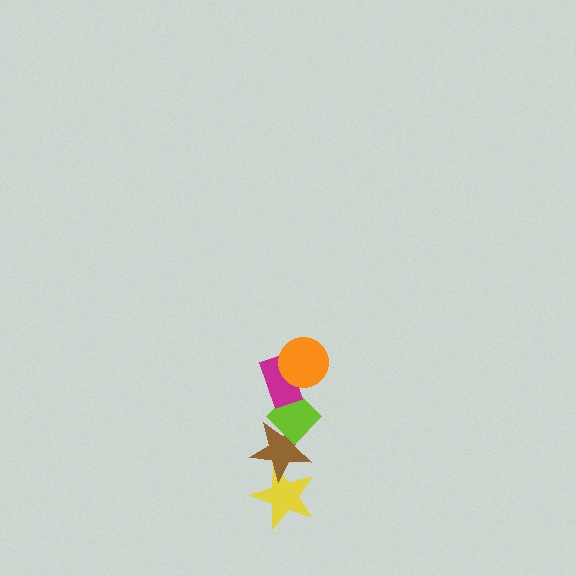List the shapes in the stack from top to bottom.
From top to bottom: the orange circle, the magenta rectangle, the lime diamond, the brown star, the yellow star.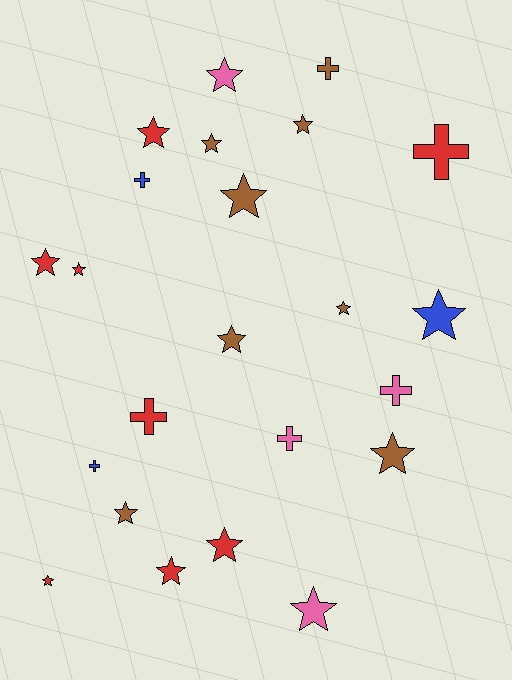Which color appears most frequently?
Red, with 8 objects.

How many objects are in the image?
There are 23 objects.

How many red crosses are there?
There are 2 red crosses.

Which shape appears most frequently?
Star, with 16 objects.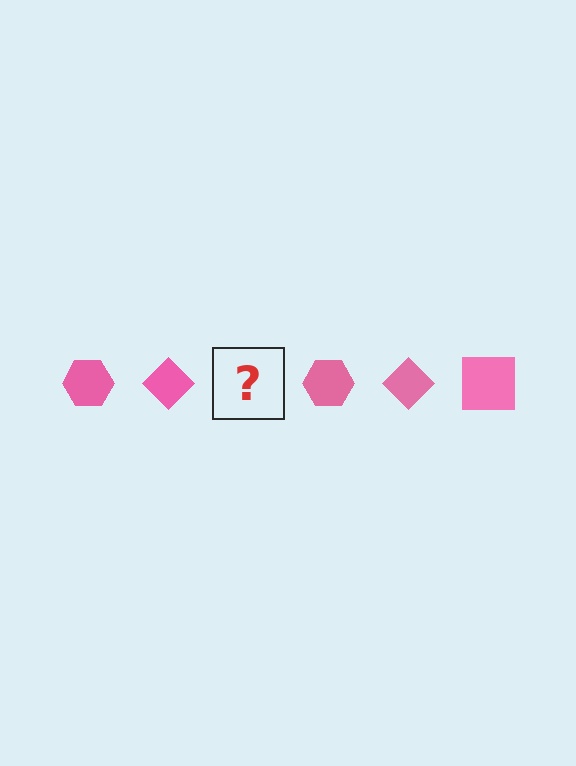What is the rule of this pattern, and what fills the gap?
The rule is that the pattern cycles through hexagon, diamond, square shapes in pink. The gap should be filled with a pink square.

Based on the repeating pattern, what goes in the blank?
The blank should be a pink square.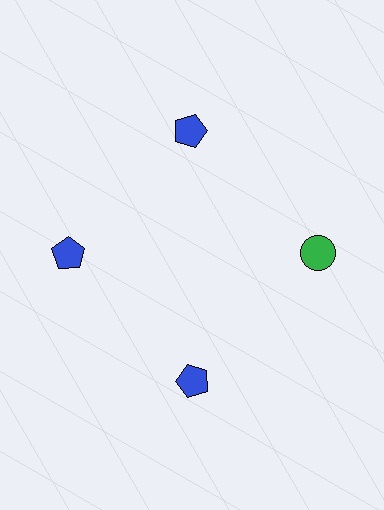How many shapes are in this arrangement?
There are 4 shapes arranged in a ring pattern.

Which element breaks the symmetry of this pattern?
The green circle at roughly the 3 o'clock position breaks the symmetry. All other shapes are blue pentagons.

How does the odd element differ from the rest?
It differs in both color (green instead of blue) and shape (circle instead of pentagon).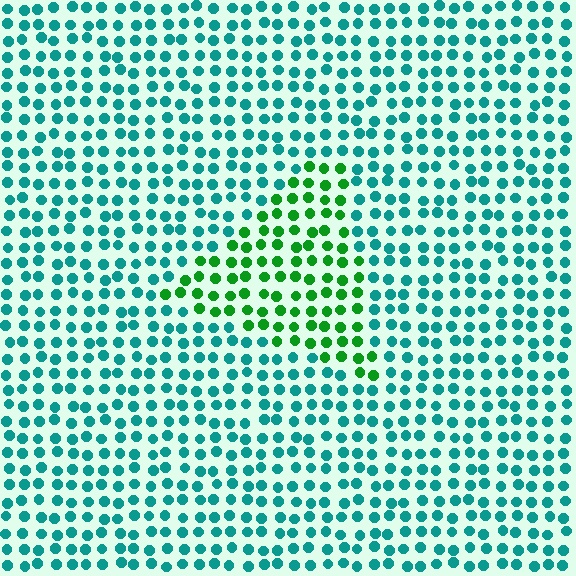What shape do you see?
I see a triangle.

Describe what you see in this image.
The image is filled with small teal elements in a uniform arrangement. A triangle-shaped region is visible where the elements are tinted to a slightly different hue, forming a subtle color boundary.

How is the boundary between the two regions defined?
The boundary is defined purely by a slight shift in hue (about 50 degrees). Spacing, size, and orientation are identical on both sides.